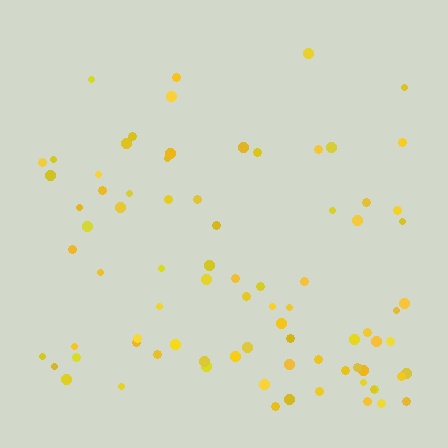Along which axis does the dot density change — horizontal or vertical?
Vertical.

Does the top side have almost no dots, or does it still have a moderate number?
Still a moderate number, just noticeably fewer than the bottom.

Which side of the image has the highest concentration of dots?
The bottom.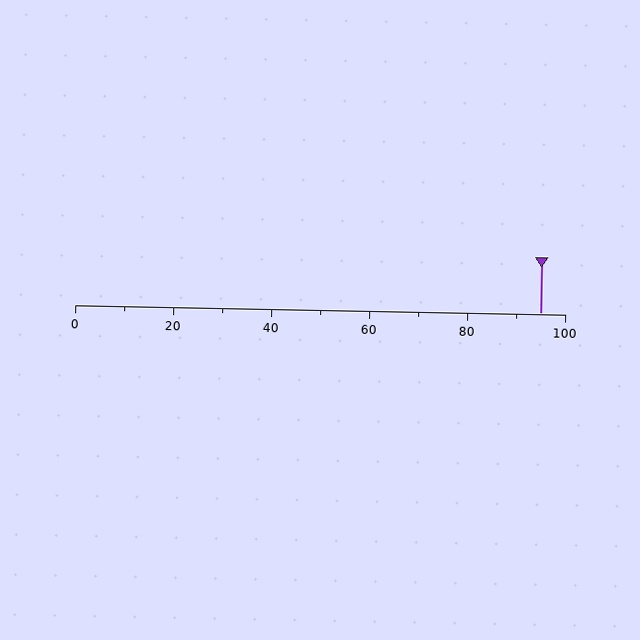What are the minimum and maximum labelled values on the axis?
The axis runs from 0 to 100.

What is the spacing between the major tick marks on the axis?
The major ticks are spaced 20 apart.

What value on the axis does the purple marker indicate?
The marker indicates approximately 95.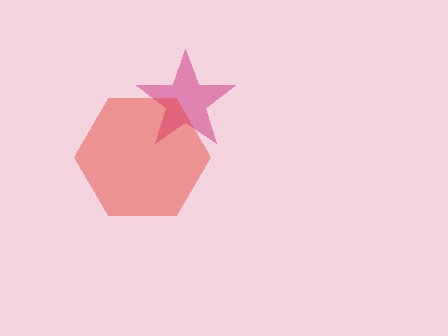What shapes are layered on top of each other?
The layered shapes are: a magenta star, a red hexagon.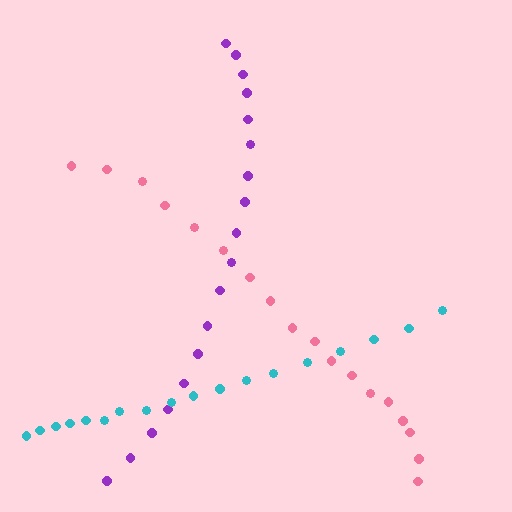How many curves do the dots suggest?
There are 3 distinct paths.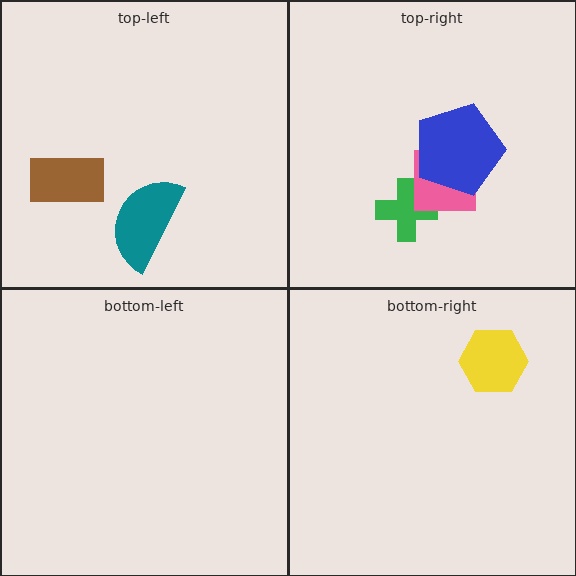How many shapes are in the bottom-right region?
1.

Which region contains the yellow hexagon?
The bottom-right region.